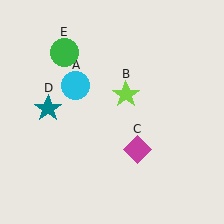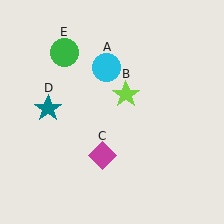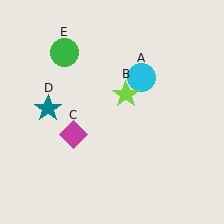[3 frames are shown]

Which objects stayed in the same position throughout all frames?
Lime star (object B) and teal star (object D) and green circle (object E) remained stationary.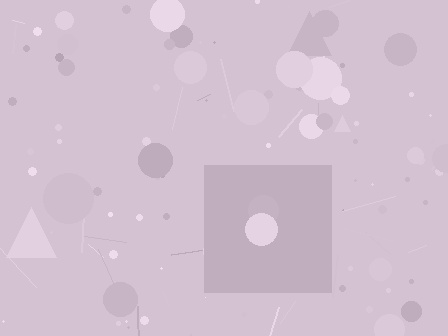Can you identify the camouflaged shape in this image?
The camouflaged shape is a square.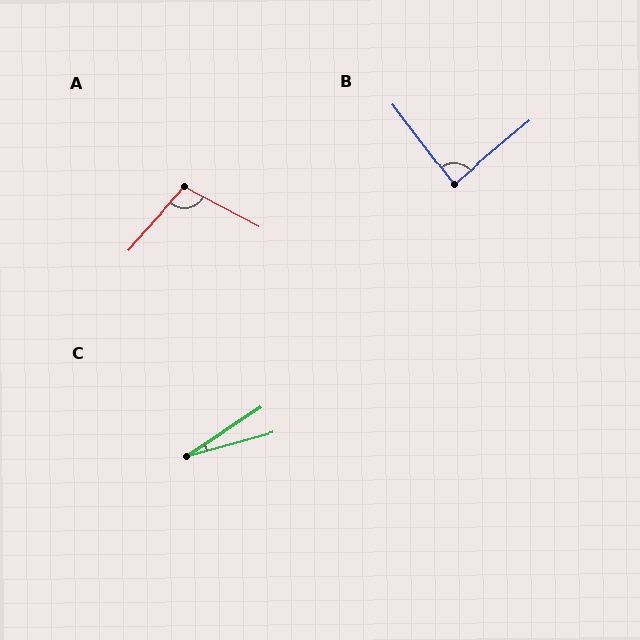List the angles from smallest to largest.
C (19°), B (88°), A (104°).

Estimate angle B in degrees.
Approximately 88 degrees.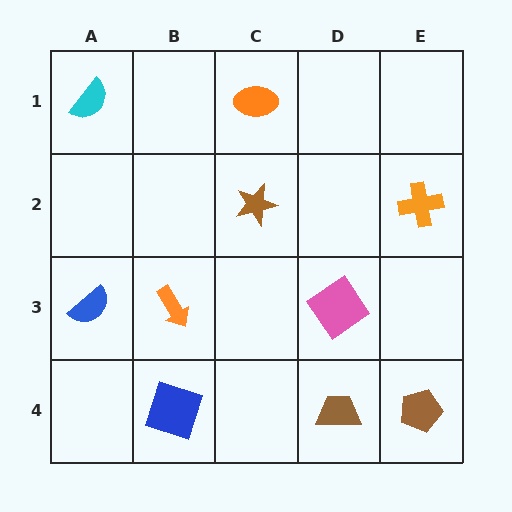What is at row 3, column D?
A pink diamond.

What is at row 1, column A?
A cyan semicircle.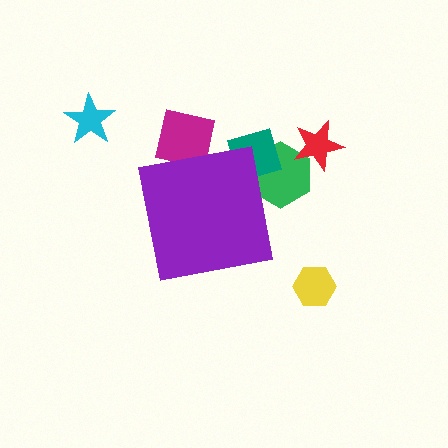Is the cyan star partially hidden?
No, the cyan star is fully visible.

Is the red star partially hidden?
No, the red star is fully visible.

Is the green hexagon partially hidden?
Yes, the green hexagon is partially hidden behind the purple square.